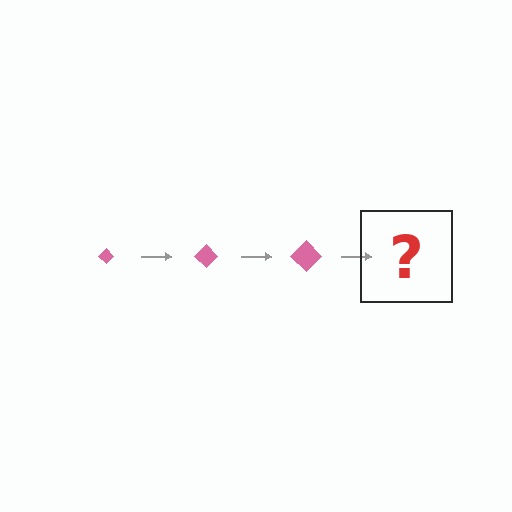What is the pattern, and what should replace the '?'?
The pattern is that the diamond gets progressively larger each step. The '?' should be a pink diamond, larger than the previous one.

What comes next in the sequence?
The next element should be a pink diamond, larger than the previous one.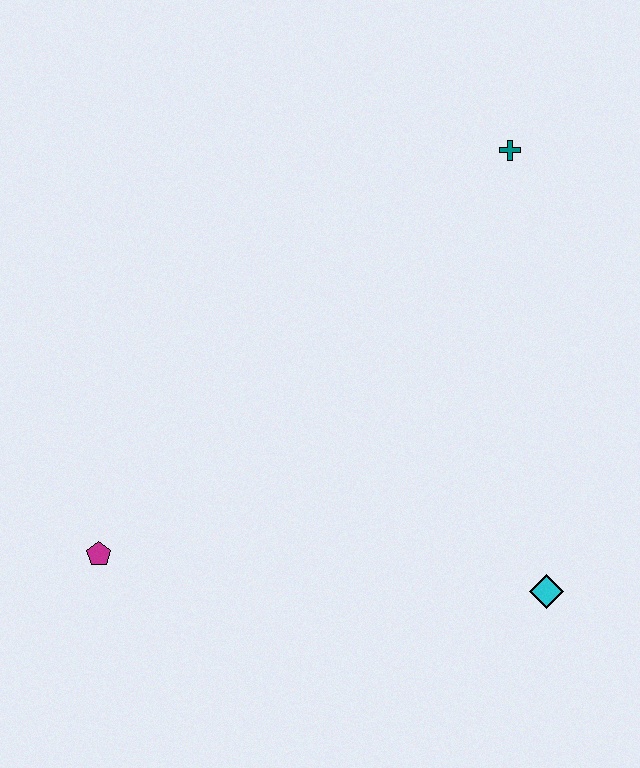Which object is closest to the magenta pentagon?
The cyan diamond is closest to the magenta pentagon.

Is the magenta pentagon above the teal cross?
No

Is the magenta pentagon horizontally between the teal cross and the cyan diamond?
No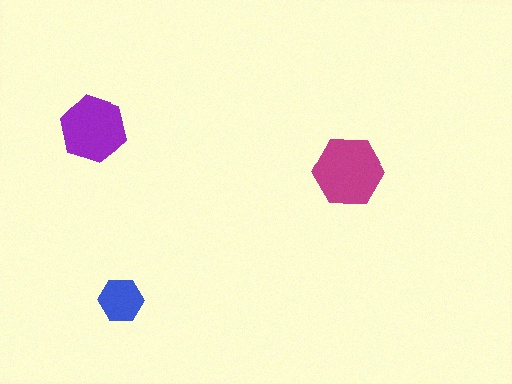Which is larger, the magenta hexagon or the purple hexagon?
The magenta one.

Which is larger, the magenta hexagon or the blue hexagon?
The magenta one.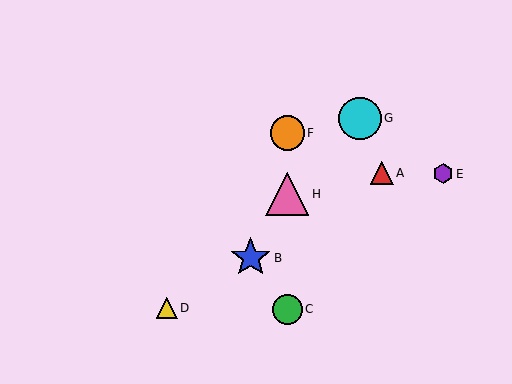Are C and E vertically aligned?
No, C is at x≈287 and E is at x≈443.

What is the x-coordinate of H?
Object H is at x≈287.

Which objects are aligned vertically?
Objects C, F, H are aligned vertically.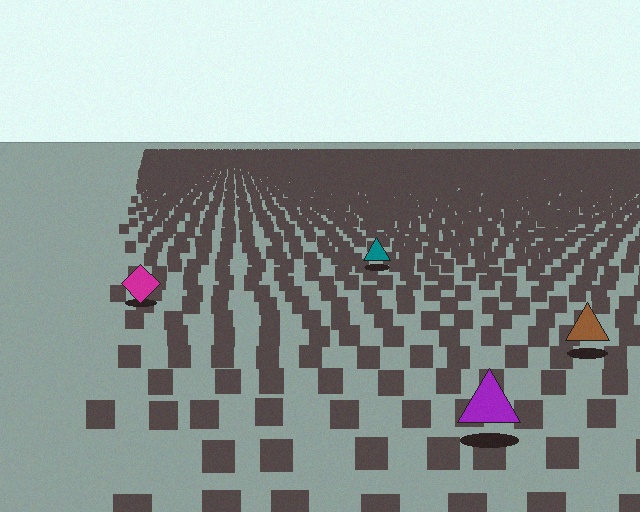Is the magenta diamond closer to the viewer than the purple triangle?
No. The purple triangle is closer — you can tell from the texture gradient: the ground texture is coarser near it.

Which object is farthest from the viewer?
The teal triangle is farthest from the viewer. It appears smaller and the ground texture around it is denser.